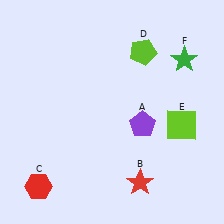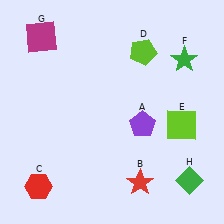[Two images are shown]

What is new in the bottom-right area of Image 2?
A green diamond (H) was added in the bottom-right area of Image 2.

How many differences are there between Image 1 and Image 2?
There are 2 differences between the two images.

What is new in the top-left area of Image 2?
A magenta square (G) was added in the top-left area of Image 2.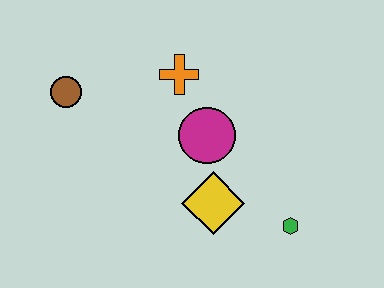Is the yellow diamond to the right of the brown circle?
Yes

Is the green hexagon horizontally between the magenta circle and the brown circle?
No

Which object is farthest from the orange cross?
The green hexagon is farthest from the orange cross.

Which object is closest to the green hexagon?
The yellow diamond is closest to the green hexagon.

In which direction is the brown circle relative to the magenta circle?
The brown circle is to the left of the magenta circle.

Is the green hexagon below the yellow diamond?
Yes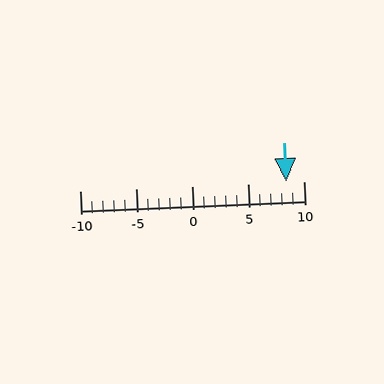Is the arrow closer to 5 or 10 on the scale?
The arrow is closer to 10.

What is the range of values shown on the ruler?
The ruler shows values from -10 to 10.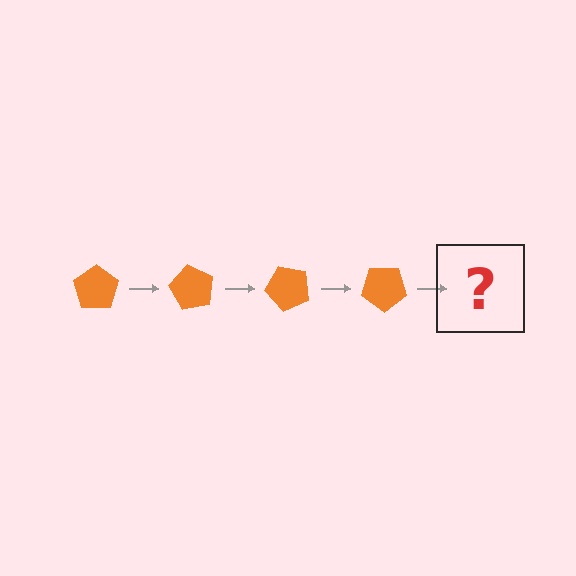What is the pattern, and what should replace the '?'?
The pattern is that the pentagon rotates 60 degrees each step. The '?' should be an orange pentagon rotated 240 degrees.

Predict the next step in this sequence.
The next step is an orange pentagon rotated 240 degrees.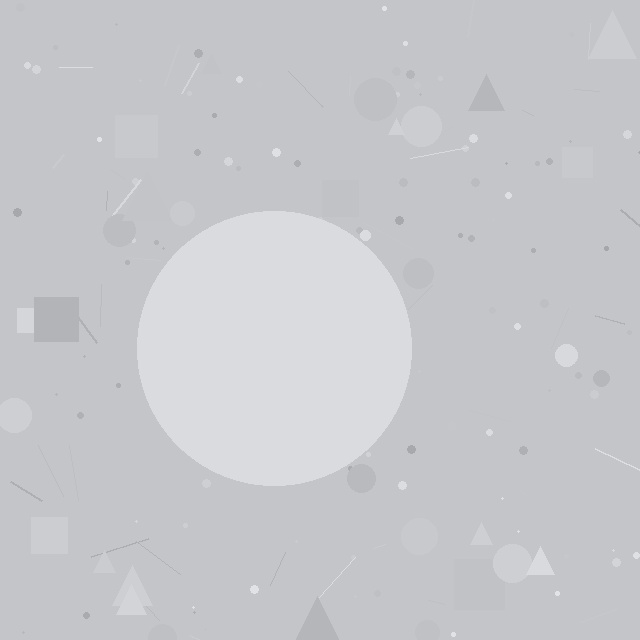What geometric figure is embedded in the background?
A circle is embedded in the background.